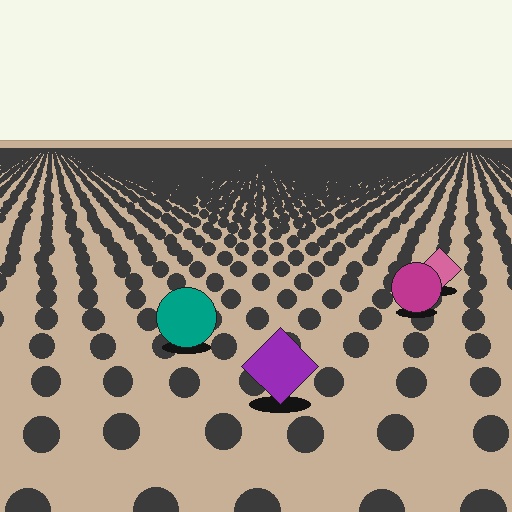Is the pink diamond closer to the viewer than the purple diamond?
No. The purple diamond is closer — you can tell from the texture gradient: the ground texture is coarser near it.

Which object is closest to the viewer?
The purple diamond is closest. The texture marks near it are larger and more spread out.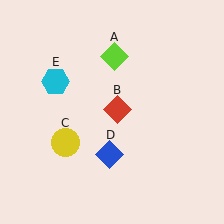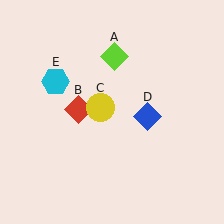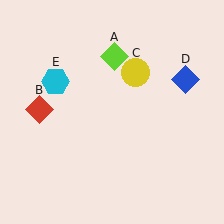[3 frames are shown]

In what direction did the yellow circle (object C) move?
The yellow circle (object C) moved up and to the right.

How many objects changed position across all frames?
3 objects changed position: red diamond (object B), yellow circle (object C), blue diamond (object D).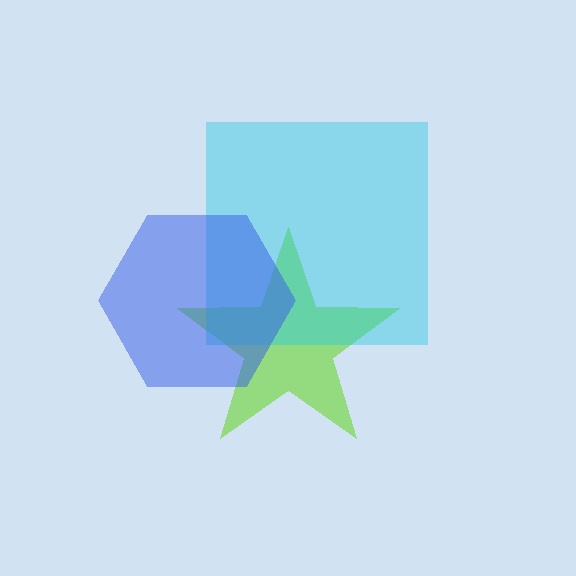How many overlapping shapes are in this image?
There are 3 overlapping shapes in the image.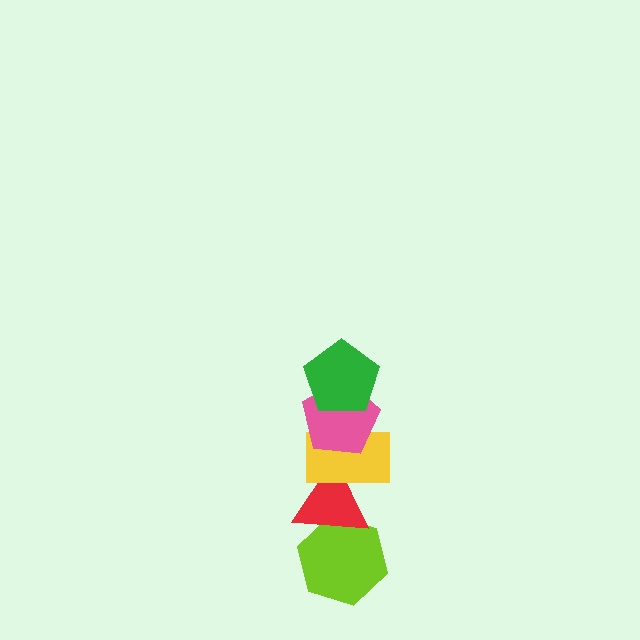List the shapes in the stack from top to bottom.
From top to bottom: the green pentagon, the pink pentagon, the yellow rectangle, the red triangle, the lime hexagon.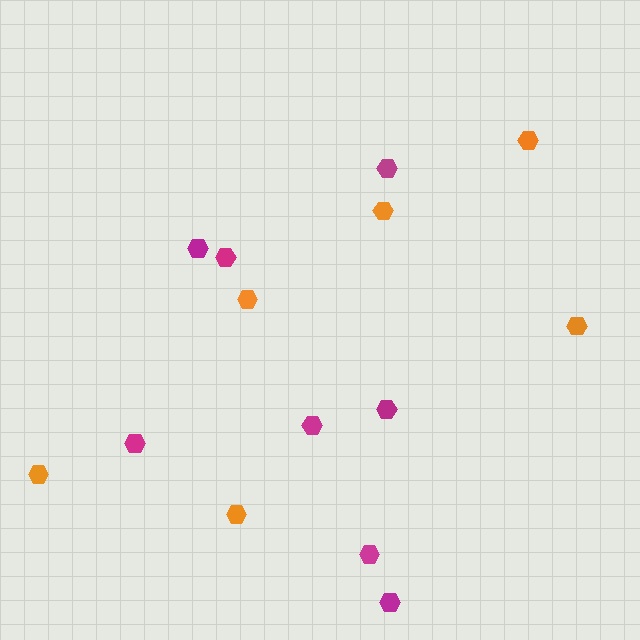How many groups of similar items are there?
There are 2 groups: one group of orange hexagons (6) and one group of magenta hexagons (8).